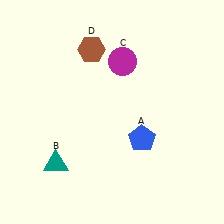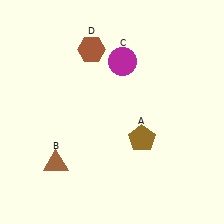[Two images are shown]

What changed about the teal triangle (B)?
In Image 1, B is teal. In Image 2, it changed to brown.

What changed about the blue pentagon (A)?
In Image 1, A is blue. In Image 2, it changed to brown.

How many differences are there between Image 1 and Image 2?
There are 2 differences between the two images.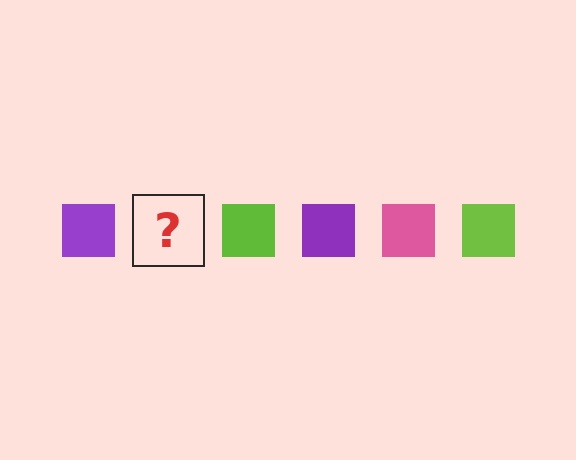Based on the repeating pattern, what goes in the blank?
The blank should be a pink square.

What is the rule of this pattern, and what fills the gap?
The rule is that the pattern cycles through purple, pink, lime squares. The gap should be filled with a pink square.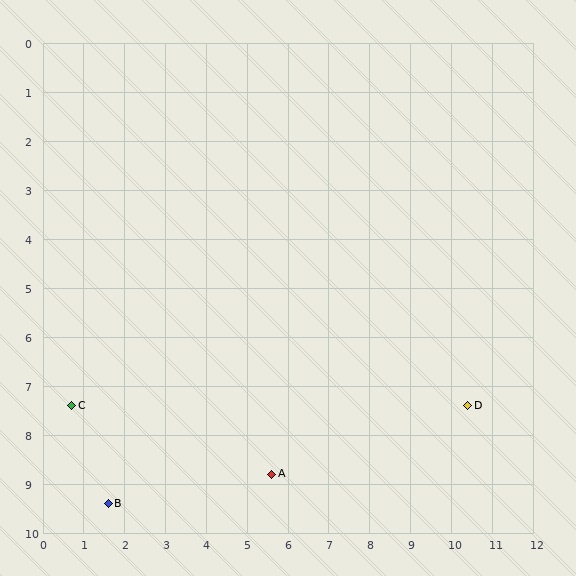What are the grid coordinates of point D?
Point D is at approximately (10.4, 7.4).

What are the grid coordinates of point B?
Point B is at approximately (1.6, 9.4).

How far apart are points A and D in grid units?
Points A and D are about 5.0 grid units apart.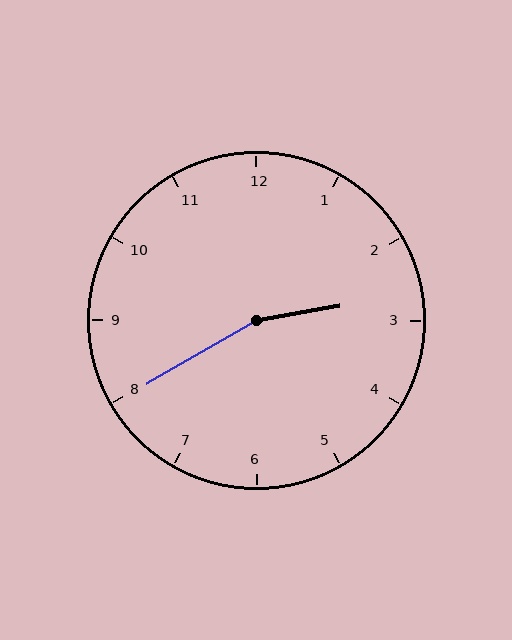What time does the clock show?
2:40.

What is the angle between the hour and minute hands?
Approximately 160 degrees.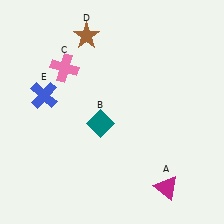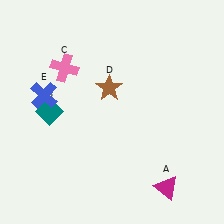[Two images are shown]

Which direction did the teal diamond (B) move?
The teal diamond (B) moved left.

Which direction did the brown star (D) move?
The brown star (D) moved down.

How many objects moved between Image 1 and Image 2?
2 objects moved between the two images.